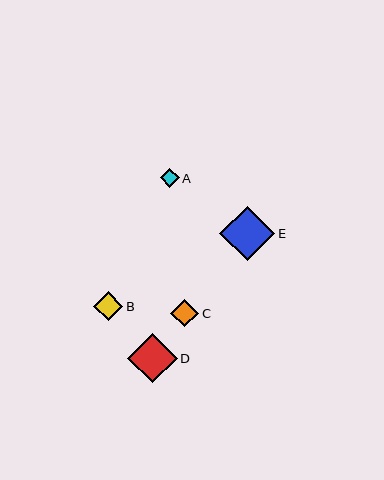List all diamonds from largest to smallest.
From largest to smallest: E, D, B, C, A.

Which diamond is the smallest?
Diamond A is the smallest with a size of approximately 19 pixels.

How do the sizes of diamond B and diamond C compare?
Diamond B and diamond C are approximately the same size.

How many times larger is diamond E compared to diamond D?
Diamond E is approximately 1.1 times the size of diamond D.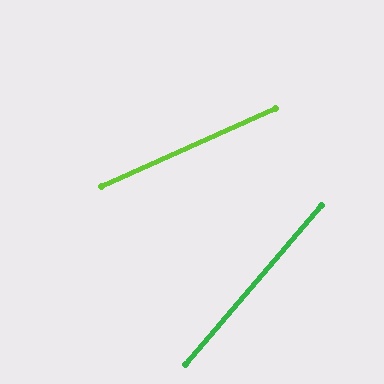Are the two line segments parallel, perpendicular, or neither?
Neither parallel nor perpendicular — they differ by about 25°.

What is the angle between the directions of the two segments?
Approximately 25 degrees.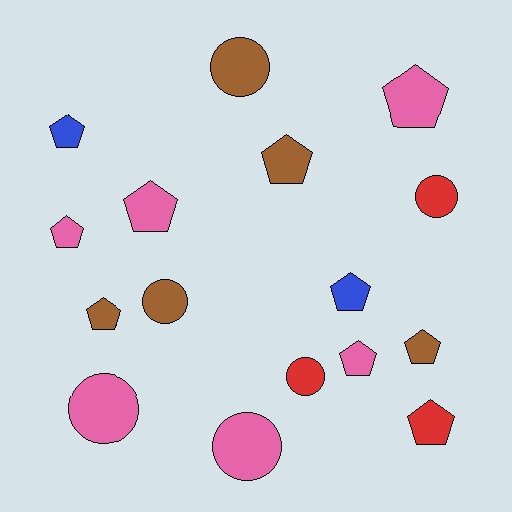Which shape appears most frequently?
Pentagon, with 10 objects.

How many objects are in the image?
There are 16 objects.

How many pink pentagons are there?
There are 4 pink pentagons.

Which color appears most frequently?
Pink, with 6 objects.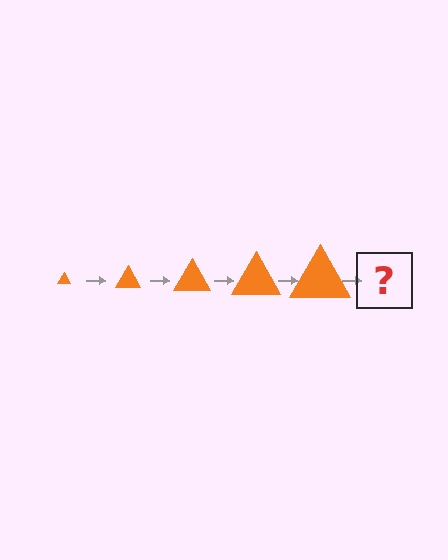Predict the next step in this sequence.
The next step is an orange triangle, larger than the previous one.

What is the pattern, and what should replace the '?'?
The pattern is that the triangle gets progressively larger each step. The '?' should be an orange triangle, larger than the previous one.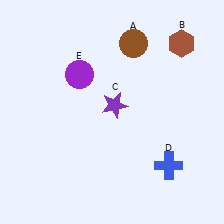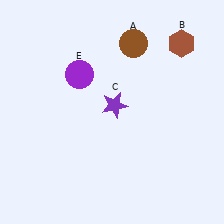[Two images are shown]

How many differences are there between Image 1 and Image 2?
There is 1 difference between the two images.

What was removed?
The blue cross (D) was removed in Image 2.